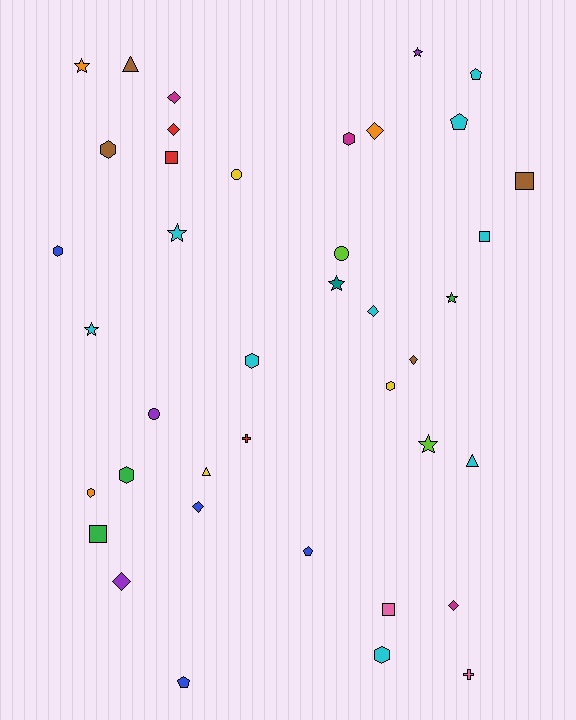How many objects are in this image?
There are 40 objects.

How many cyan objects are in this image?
There are 9 cyan objects.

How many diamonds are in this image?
There are 8 diamonds.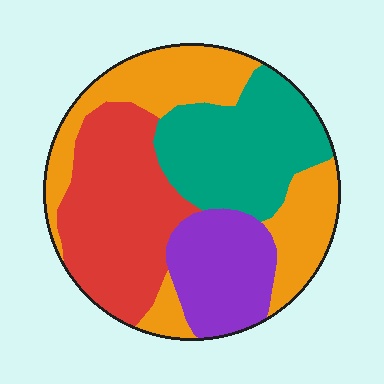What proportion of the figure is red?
Red covers 28% of the figure.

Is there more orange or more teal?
Orange.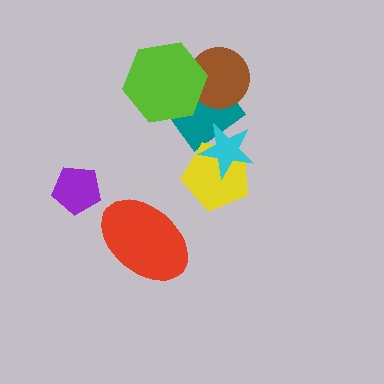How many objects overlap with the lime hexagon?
2 objects overlap with the lime hexagon.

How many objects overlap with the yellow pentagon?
2 objects overlap with the yellow pentagon.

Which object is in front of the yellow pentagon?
The cyan star is in front of the yellow pentagon.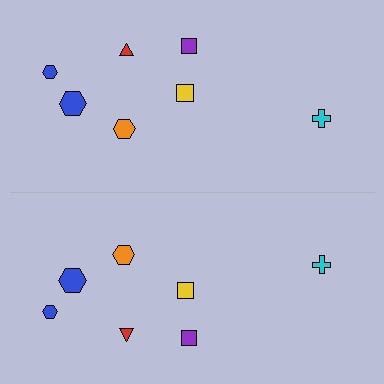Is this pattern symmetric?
Yes, this pattern has bilateral (reflection) symmetry.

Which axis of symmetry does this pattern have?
The pattern has a horizontal axis of symmetry running through the center of the image.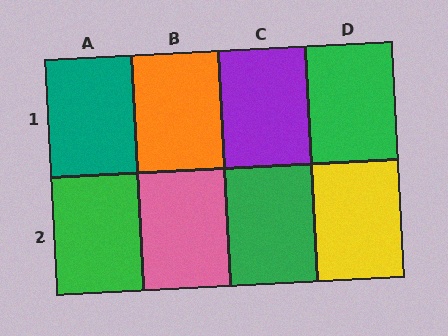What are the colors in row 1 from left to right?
Teal, orange, purple, green.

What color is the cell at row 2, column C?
Green.